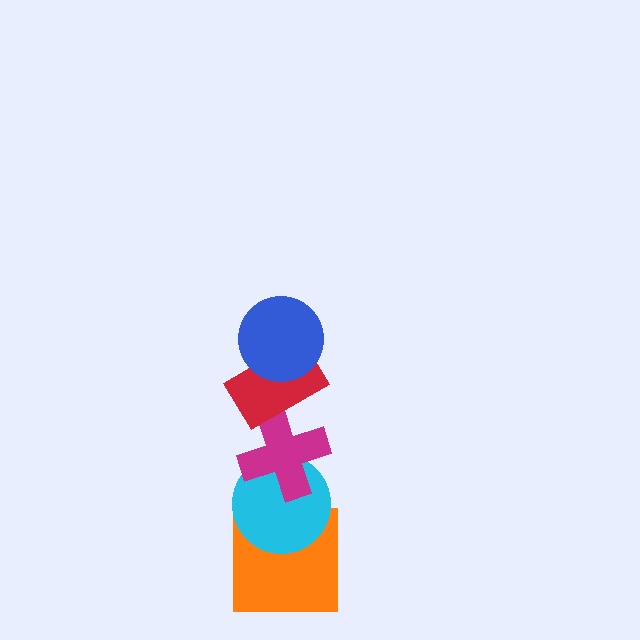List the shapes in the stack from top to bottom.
From top to bottom: the blue circle, the red rectangle, the magenta cross, the cyan circle, the orange square.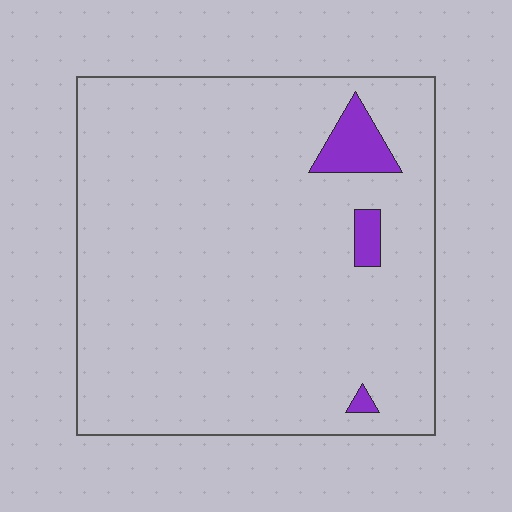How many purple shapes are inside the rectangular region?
3.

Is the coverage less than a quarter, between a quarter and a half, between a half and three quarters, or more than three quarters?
Less than a quarter.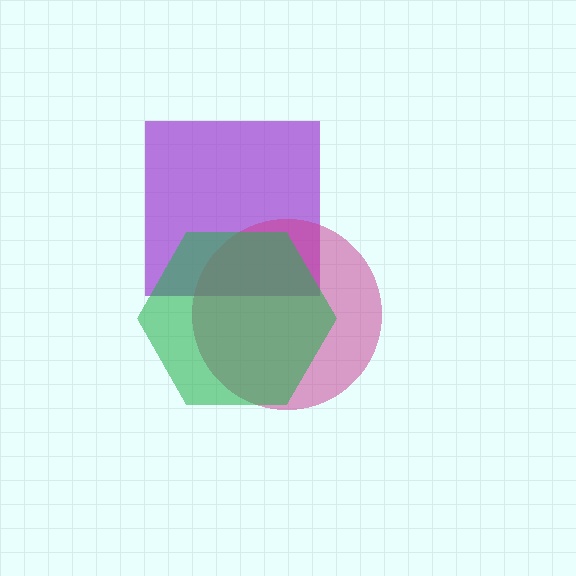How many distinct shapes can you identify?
There are 3 distinct shapes: a purple square, a magenta circle, a green hexagon.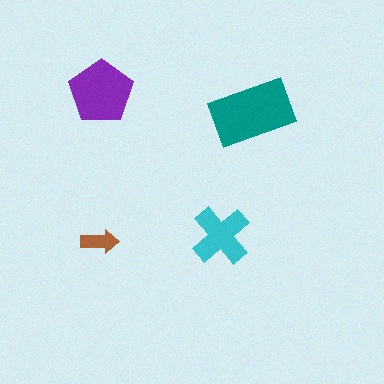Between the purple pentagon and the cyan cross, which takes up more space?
The purple pentagon.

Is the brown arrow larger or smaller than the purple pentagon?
Smaller.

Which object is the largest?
The teal rectangle.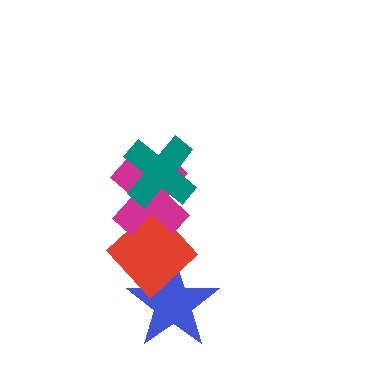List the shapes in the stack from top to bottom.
From top to bottom: the teal cross, the magenta cross, the red diamond, the blue star.